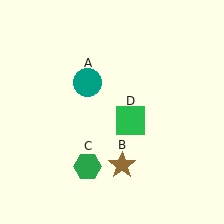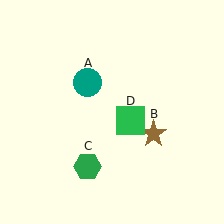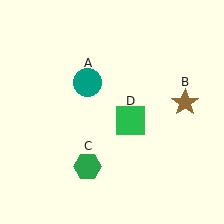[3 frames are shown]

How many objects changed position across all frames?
1 object changed position: brown star (object B).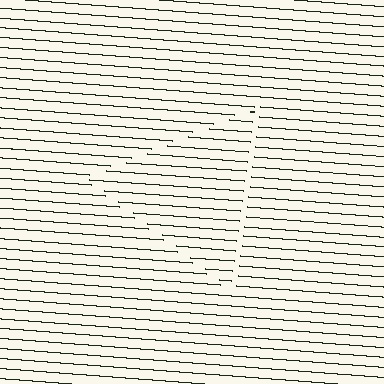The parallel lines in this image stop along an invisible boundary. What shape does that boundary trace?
An illusory triangle. The interior of the shape contains the same grating, shifted by half a period — the contour is defined by the phase discontinuity where line-ends from the inner and outer gratings abut.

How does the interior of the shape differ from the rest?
The interior of the shape contains the same grating, shifted by half a period — the contour is defined by the phase discontinuity where line-ends from the inner and outer gratings abut.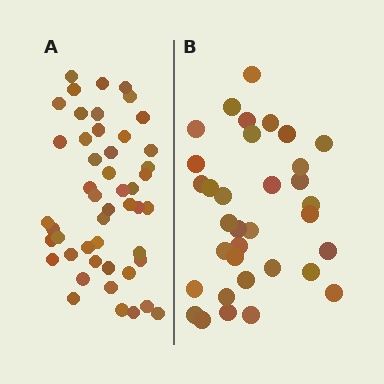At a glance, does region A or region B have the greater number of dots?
Region A (the left region) has more dots.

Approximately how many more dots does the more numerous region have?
Region A has approximately 15 more dots than region B.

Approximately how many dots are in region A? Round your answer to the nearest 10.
About 50 dots. (The exact count is 48, which rounds to 50.)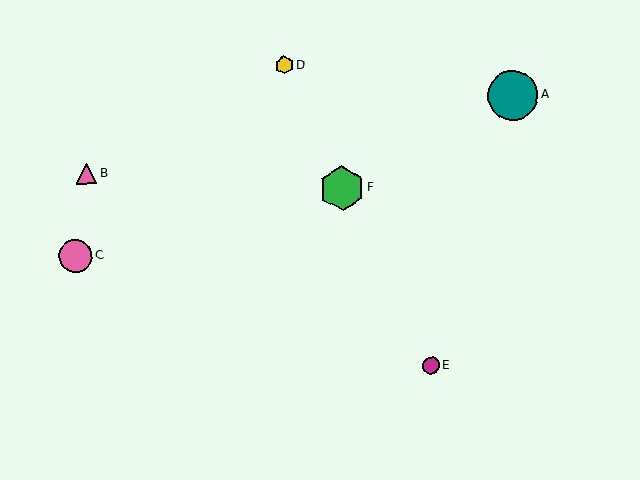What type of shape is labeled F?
Shape F is a green hexagon.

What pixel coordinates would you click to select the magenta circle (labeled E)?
Click at (431, 365) to select the magenta circle E.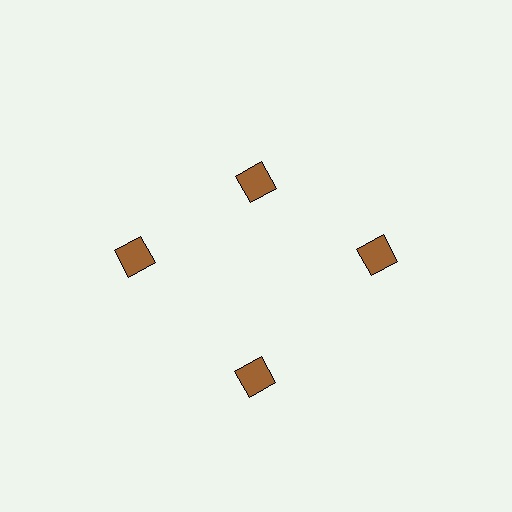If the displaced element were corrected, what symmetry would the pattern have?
It would have 4-fold rotational symmetry — the pattern would map onto itself every 90 degrees.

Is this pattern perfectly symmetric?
No. The 4 brown squares are arranged in a ring, but one element near the 12 o'clock position is pulled inward toward the center, breaking the 4-fold rotational symmetry.